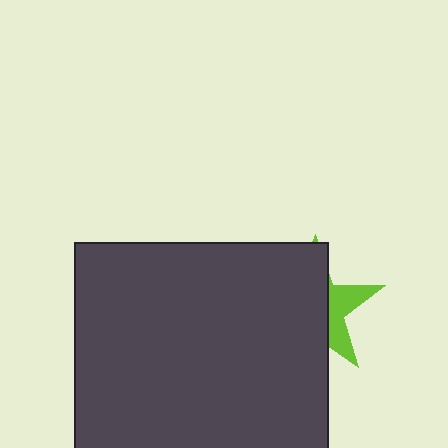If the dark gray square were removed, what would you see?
You would see the complete lime star.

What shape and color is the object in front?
The object in front is a dark gray square.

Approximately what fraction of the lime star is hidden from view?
Roughly 69% of the lime star is hidden behind the dark gray square.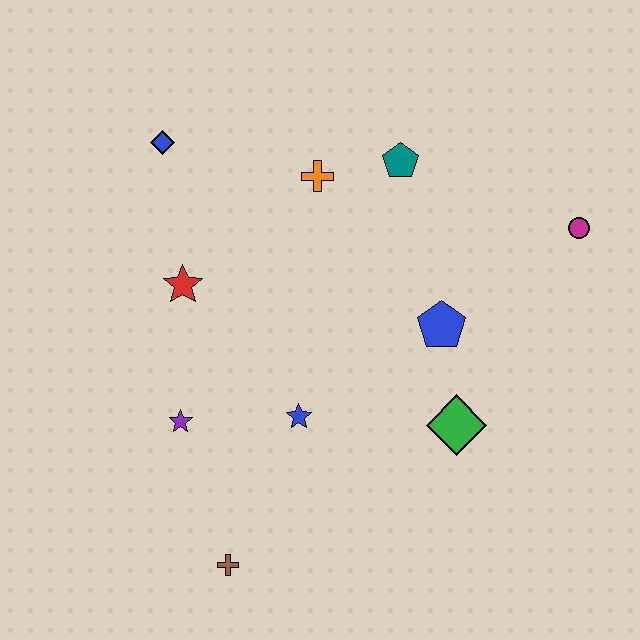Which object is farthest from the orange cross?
The brown cross is farthest from the orange cross.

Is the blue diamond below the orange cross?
No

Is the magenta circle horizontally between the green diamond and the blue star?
No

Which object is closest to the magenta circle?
The blue pentagon is closest to the magenta circle.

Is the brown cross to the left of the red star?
No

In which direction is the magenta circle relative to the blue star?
The magenta circle is to the right of the blue star.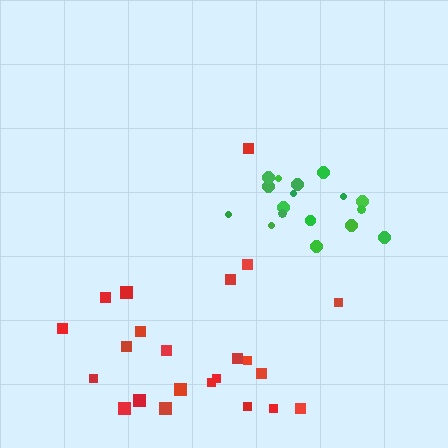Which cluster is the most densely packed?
Green.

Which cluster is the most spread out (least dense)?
Red.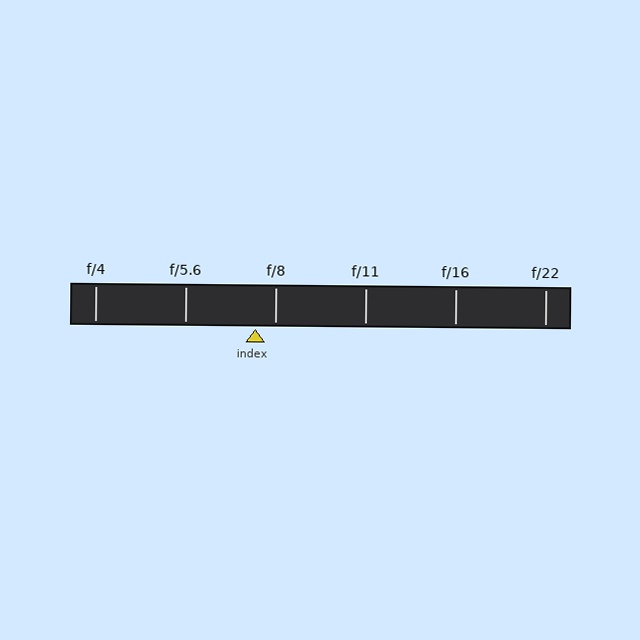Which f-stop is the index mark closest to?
The index mark is closest to f/8.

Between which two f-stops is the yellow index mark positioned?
The index mark is between f/5.6 and f/8.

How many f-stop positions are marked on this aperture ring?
There are 6 f-stop positions marked.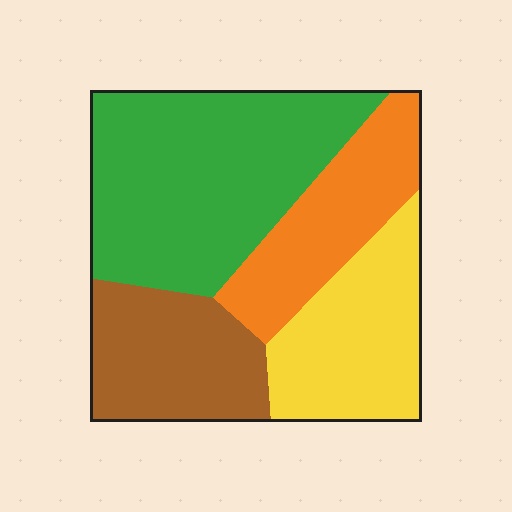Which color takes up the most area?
Green, at roughly 40%.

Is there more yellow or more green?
Green.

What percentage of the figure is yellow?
Yellow takes up about one fifth (1/5) of the figure.